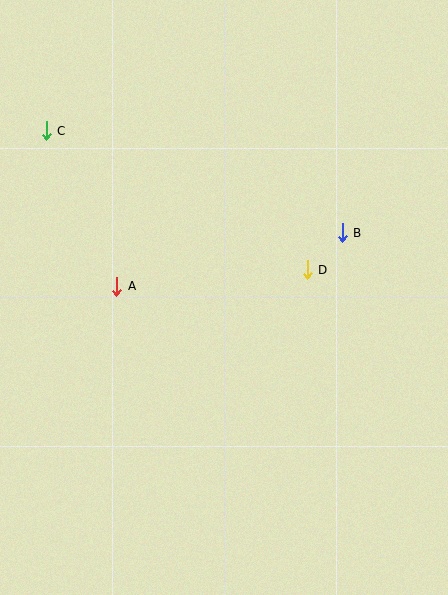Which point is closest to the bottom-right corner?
Point D is closest to the bottom-right corner.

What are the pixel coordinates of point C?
Point C is at (46, 131).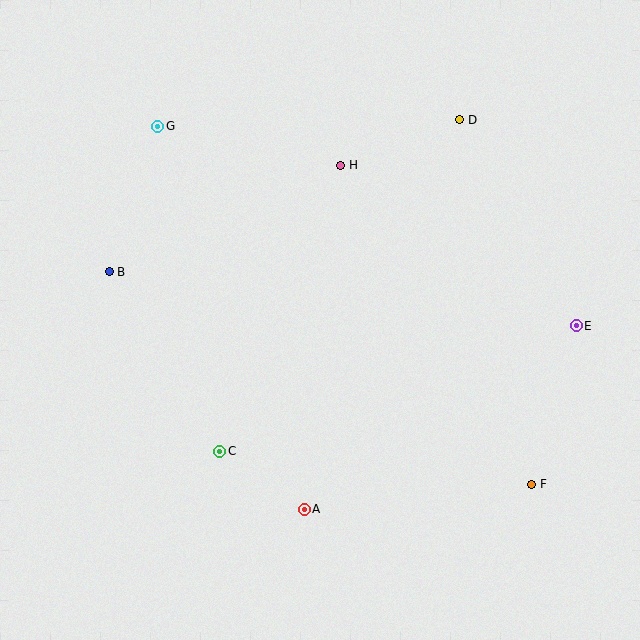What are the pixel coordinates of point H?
Point H is at (341, 165).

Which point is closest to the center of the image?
Point H at (341, 165) is closest to the center.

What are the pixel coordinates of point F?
Point F is at (532, 484).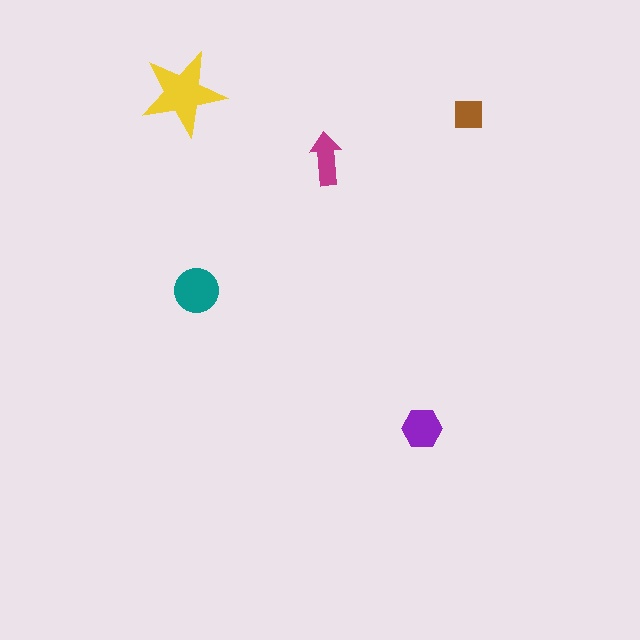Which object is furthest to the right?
The brown square is rightmost.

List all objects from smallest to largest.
The brown square, the magenta arrow, the purple hexagon, the teal circle, the yellow star.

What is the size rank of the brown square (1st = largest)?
5th.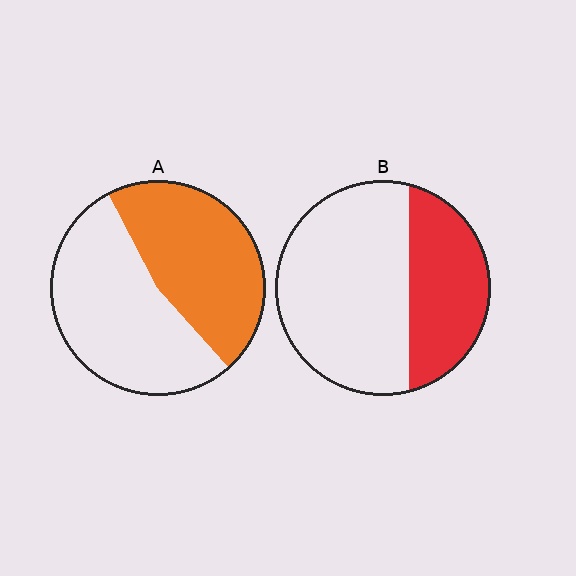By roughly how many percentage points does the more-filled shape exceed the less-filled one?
By roughly 10 percentage points (A over B).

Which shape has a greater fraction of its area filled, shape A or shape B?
Shape A.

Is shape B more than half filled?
No.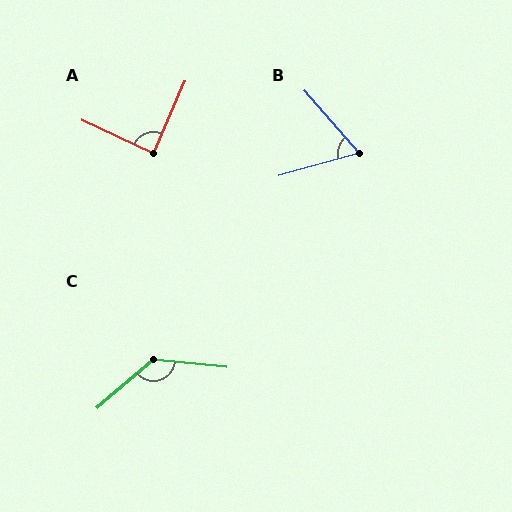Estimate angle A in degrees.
Approximately 89 degrees.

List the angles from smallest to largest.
B (64°), A (89°), C (134°).